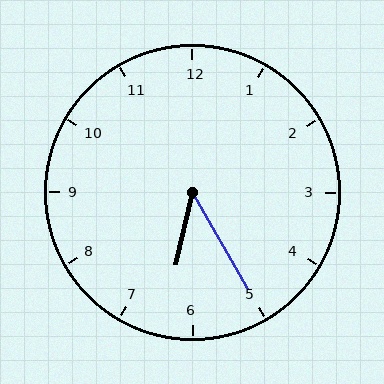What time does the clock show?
6:25.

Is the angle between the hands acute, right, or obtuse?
It is acute.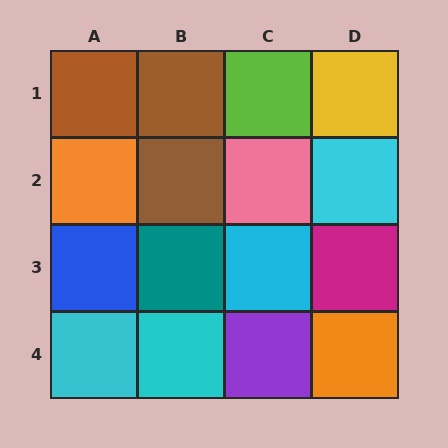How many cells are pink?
1 cell is pink.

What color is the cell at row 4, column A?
Cyan.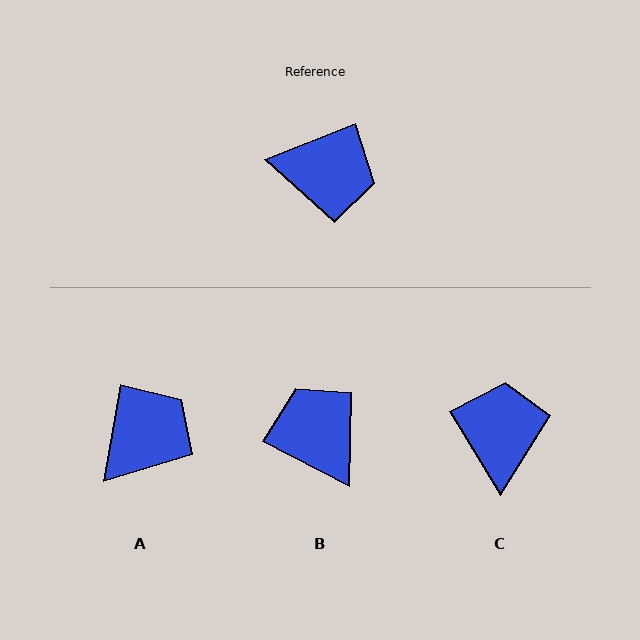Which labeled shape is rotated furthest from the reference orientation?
B, about 131 degrees away.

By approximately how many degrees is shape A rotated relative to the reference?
Approximately 58 degrees counter-clockwise.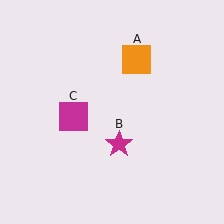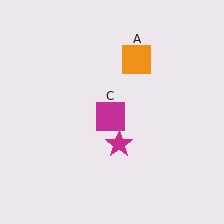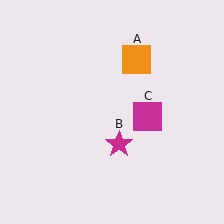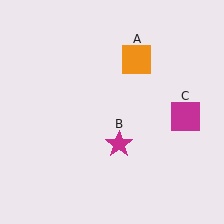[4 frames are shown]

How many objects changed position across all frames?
1 object changed position: magenta square (object C).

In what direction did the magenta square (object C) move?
The magenta square (object C) moved right.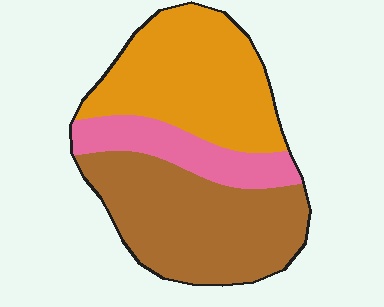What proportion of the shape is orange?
Orange covers around 40% of the shape.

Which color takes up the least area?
Pink, at roughly 15%.